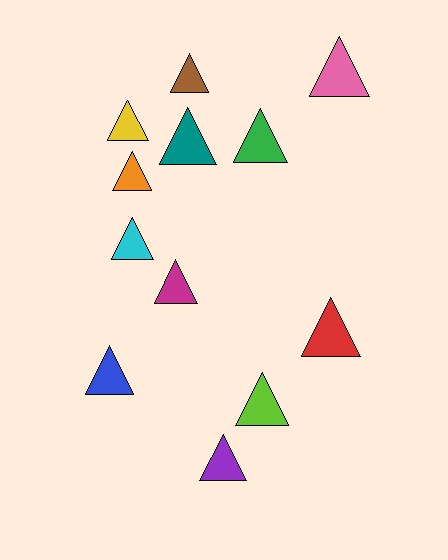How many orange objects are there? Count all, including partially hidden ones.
There is 1 orange object.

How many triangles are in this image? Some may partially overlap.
There are 12 triangles.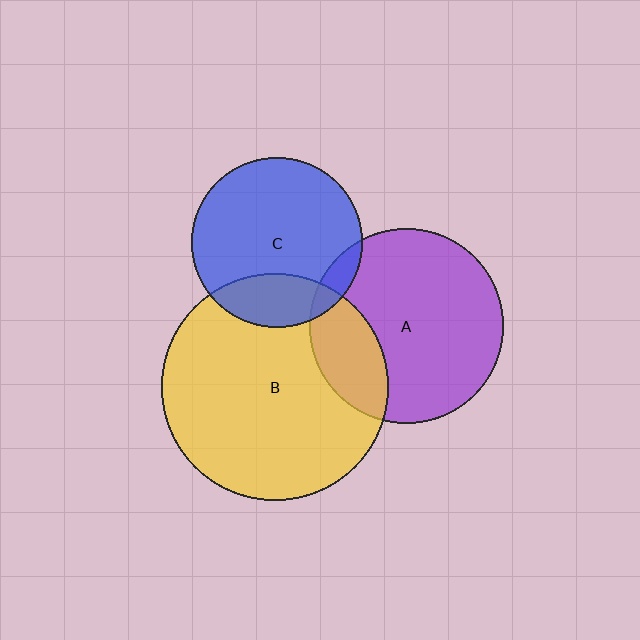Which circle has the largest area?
Circle B (yellow).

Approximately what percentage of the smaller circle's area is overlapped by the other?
Approximately 10%.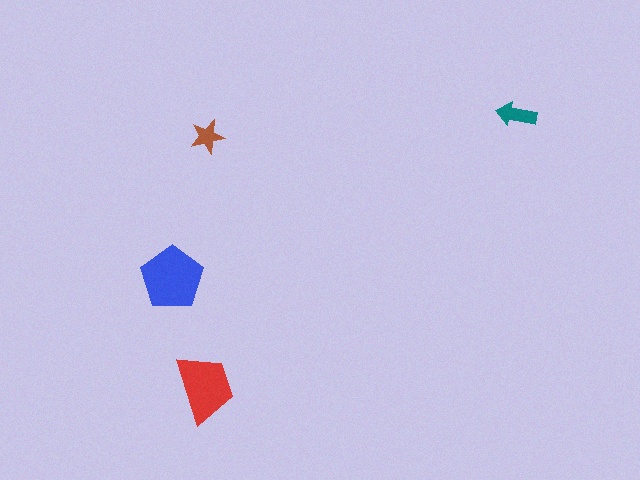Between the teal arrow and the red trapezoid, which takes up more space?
The red trapezoid.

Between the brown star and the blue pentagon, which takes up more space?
The blue pentagon.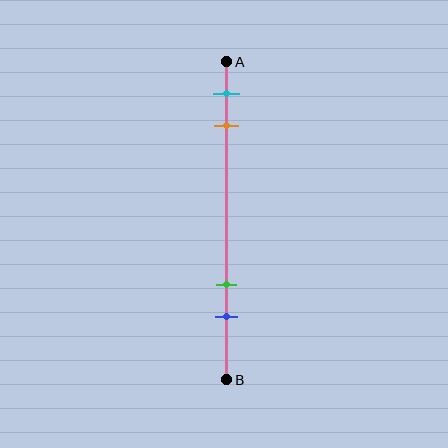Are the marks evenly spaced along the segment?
No, the marks are not evenly spaced.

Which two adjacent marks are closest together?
The cyan and orange marks are the closest adjacent pair.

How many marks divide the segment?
There are 4 marks dividing the segment.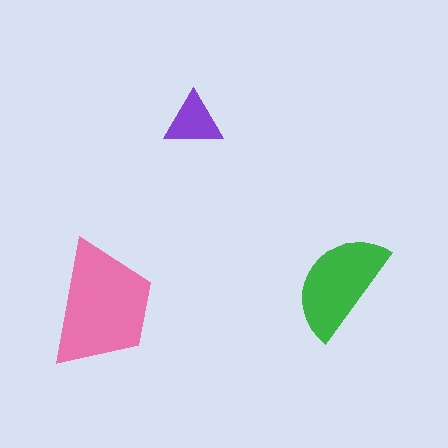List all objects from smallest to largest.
The purple triangle, the green semicircle, the pink trapezoid.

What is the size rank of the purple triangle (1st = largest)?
3rd.